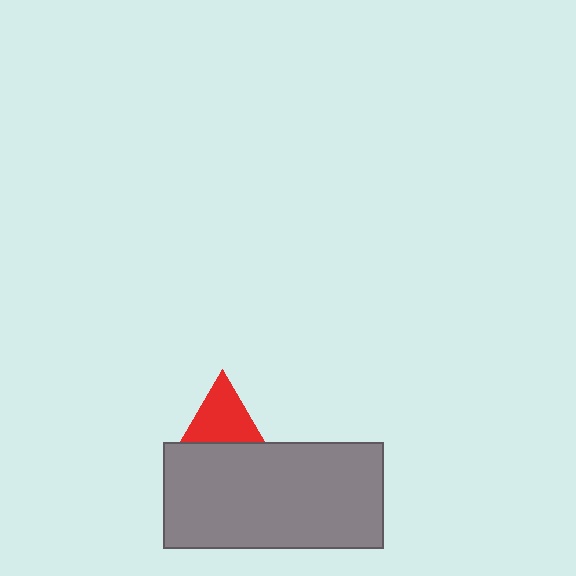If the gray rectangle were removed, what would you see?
You would see the complete red triangle.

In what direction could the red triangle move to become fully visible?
The red triangle could move up. That would shift it out from behind the gray rectangle entirely.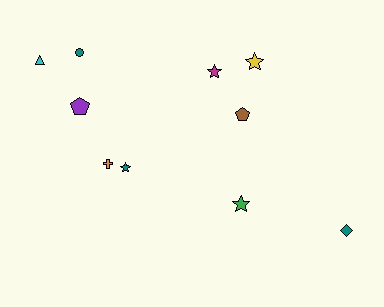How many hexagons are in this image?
There are no hexagons.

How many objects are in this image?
There are 10 objects.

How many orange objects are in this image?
There is 1 orange object.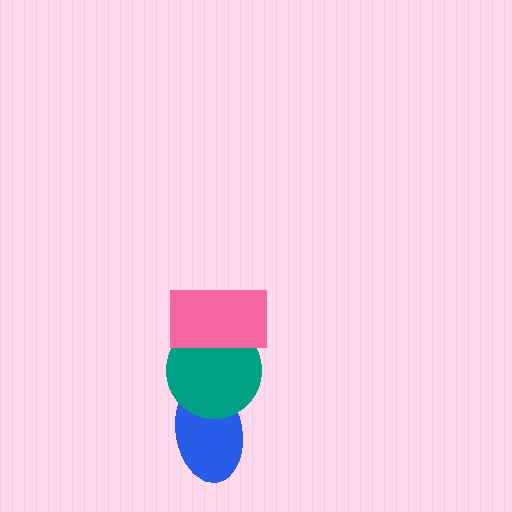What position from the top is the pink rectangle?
The pink rectangle is 1st from the top.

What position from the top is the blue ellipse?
The blue ellipse is 3rd from the top.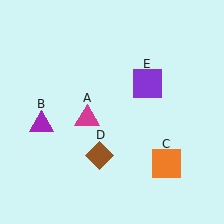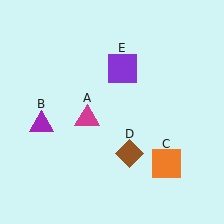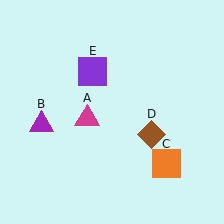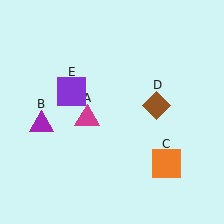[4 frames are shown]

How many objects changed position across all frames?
2 objects changed position: brown diamond (object D), purple square (object E).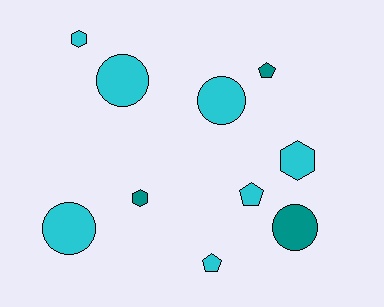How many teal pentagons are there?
There is 1 teal pentagon.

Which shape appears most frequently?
Circle, with 4 objects.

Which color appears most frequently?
Cyan, with 7 objects.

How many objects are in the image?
There are 10 objects.